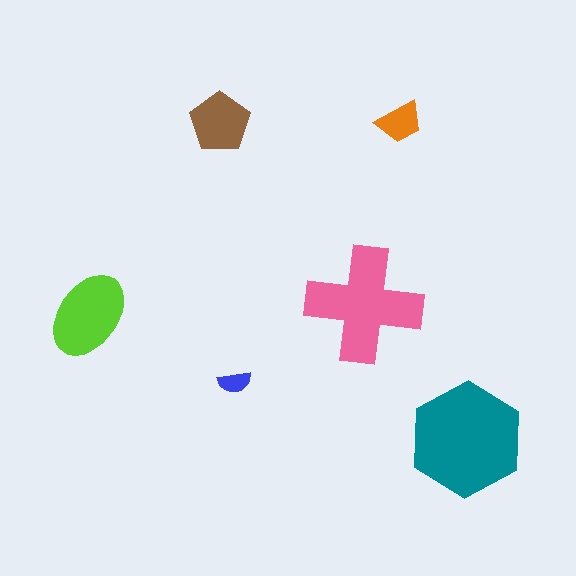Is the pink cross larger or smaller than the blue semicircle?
Larger.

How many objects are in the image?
There are 6 objects in the image.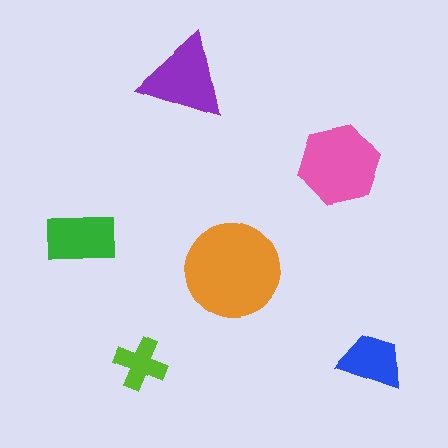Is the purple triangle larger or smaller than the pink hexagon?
Smaller.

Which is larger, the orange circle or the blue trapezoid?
The orange circle.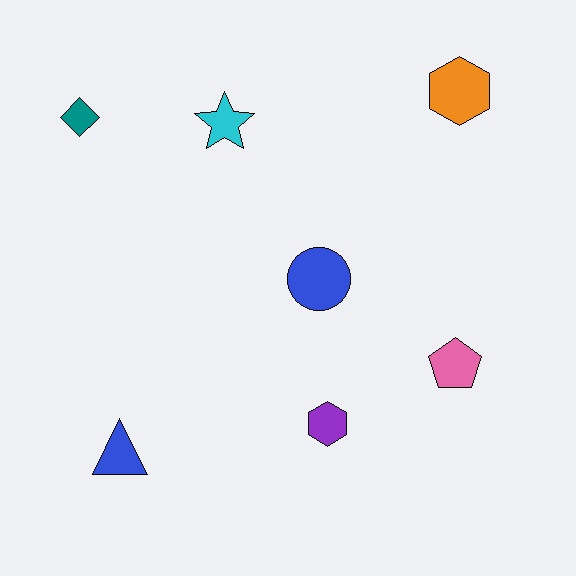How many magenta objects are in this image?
There are no magenta objects.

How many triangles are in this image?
There is 1 triangle.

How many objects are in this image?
There are 7 objects.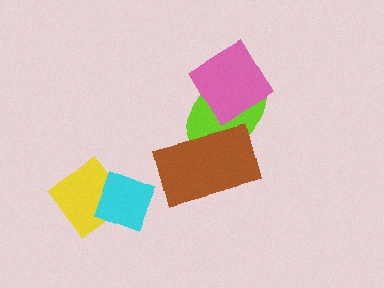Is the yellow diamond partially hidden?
Yes, it is partially covered by another shape.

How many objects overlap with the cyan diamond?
1 object overlaps with the cyan diamond.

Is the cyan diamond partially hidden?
No, no other shape covers it.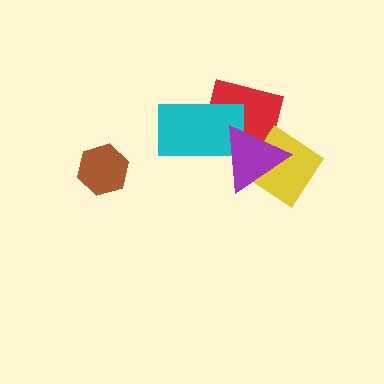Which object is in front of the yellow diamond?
The purple triangle is in front of the yellow diamond.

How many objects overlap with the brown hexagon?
0 objects overlap with the brown hexagon.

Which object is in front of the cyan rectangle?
The purple triangle is in front of the cyan rectangle.